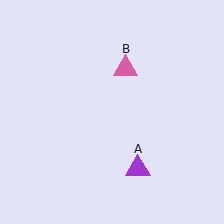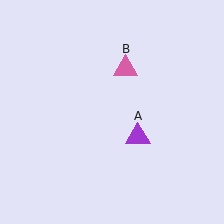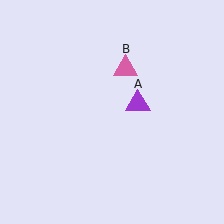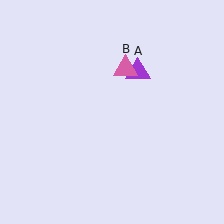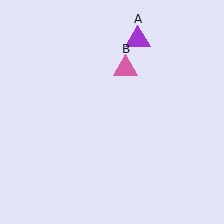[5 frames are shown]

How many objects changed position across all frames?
1 object changed position: purple triangle (object A).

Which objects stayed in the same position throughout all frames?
Pink triangle (object B) remained stationary.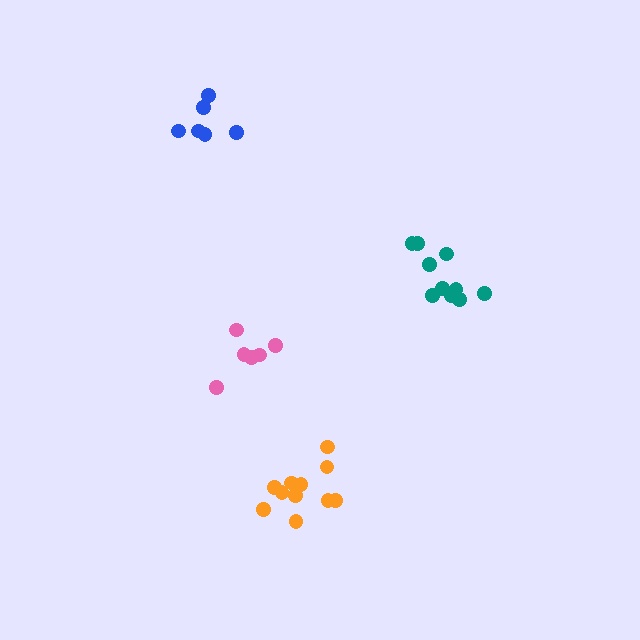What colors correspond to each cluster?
The clusters are colored: orange, teal, pink, blue.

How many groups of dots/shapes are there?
There are 4 groups.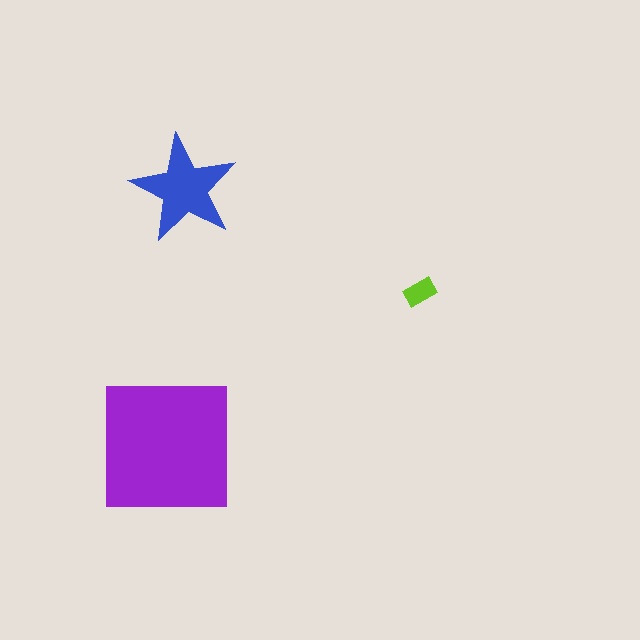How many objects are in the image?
There are 3 objects in the image.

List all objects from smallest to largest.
The lime rectangle, the blue star, the purple square.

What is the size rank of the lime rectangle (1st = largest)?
3rd.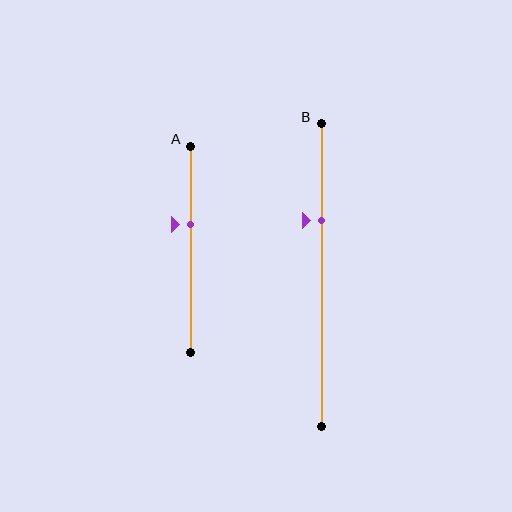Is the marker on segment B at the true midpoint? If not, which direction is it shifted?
No, the marker on segment B is shifted upward by about 18% of the segment length.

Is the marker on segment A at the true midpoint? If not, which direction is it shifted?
No, the marker on segment A is shifted upward by about 12% of the segment length.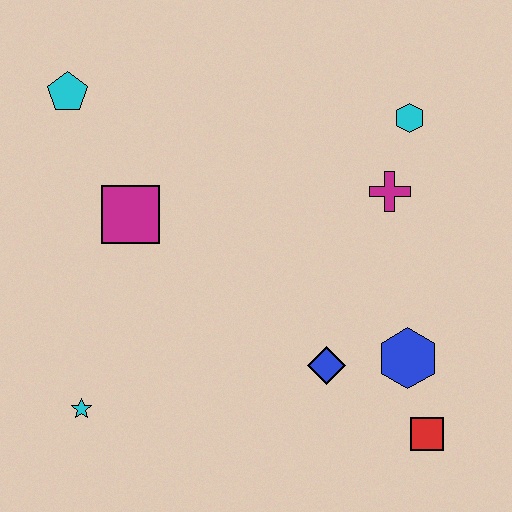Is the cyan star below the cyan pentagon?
Yes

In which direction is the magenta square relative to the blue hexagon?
The magenta square is to the left of the blue hexagon.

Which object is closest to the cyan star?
The magenta square is closest to the cyan star.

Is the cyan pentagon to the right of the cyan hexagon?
No